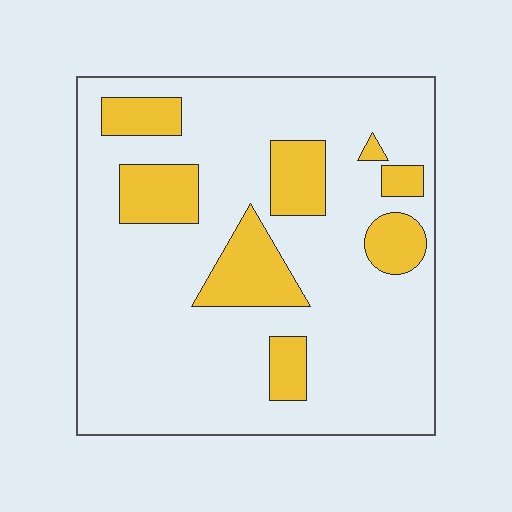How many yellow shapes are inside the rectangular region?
8.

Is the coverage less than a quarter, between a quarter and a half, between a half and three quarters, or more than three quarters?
Less than a quarter.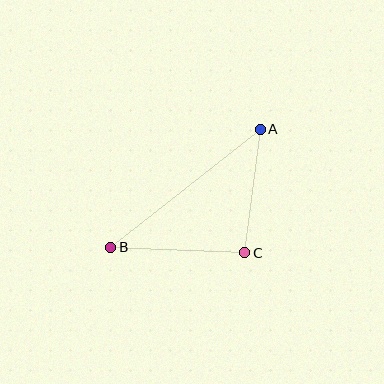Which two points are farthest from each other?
Points A and B are farthest from each other.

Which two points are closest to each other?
Points A and C are closest to each other.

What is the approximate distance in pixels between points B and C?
The distance between B and C is approximately 134 pixels.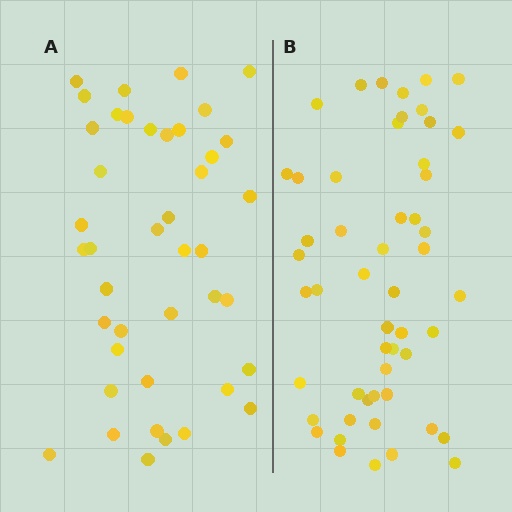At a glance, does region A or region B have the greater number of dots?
Region B (the right region) has more dots.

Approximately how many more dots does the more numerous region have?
Region B has roughly 10 or so more dots than region A.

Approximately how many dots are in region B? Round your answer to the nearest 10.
About 50 dots. (The exact count is 52, which rounds to 50.)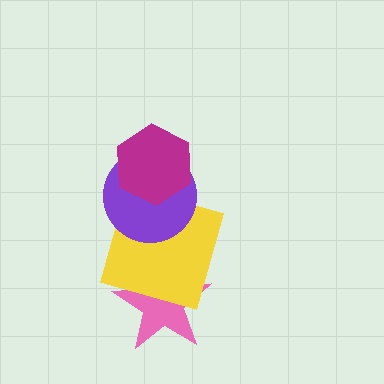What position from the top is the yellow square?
The yellow square is 3rd from the top.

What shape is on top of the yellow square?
The purple circle is on top of the yellow square.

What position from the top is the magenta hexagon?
The magenta hexagon is 1st from the top.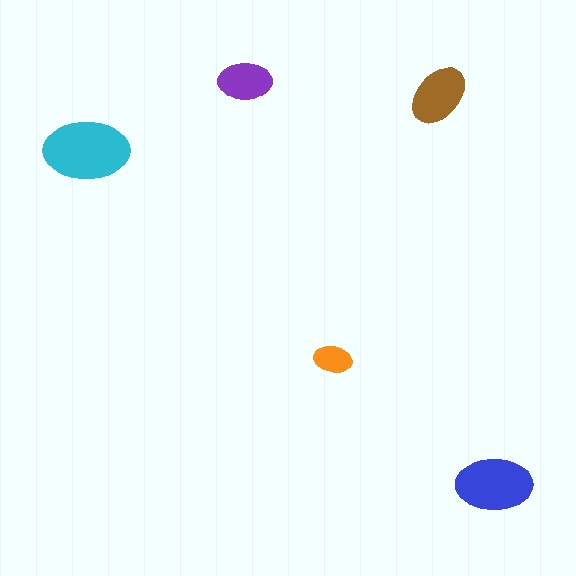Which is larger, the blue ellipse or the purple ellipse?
The blue one.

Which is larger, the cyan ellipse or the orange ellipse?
The cyan one.